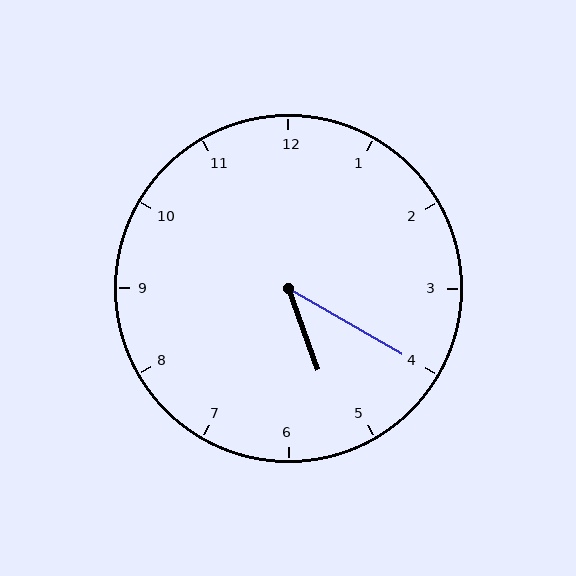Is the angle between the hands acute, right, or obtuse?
It is acute.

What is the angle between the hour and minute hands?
Approximately 40 degrees.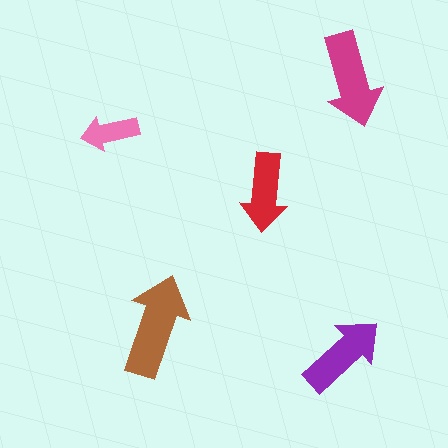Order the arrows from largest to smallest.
the brown one, the magenta one, the purple one, the red one, the pink one.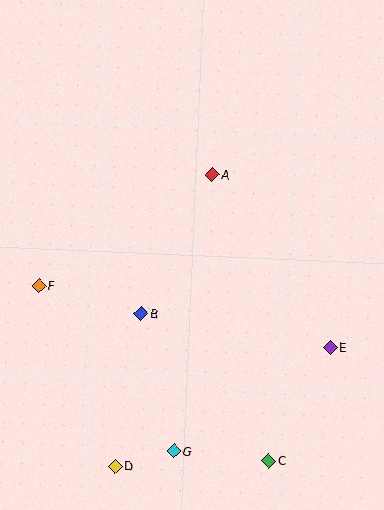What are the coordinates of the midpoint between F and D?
The midpoint between F and D is at (77, 376).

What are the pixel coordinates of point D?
Point D is at (115, 466).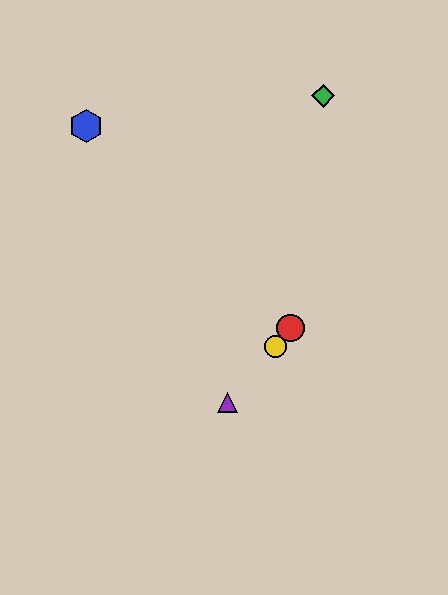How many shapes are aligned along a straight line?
3 shapes (the red circle, the yellow circle, the purple triangle) are aligned along a straight line.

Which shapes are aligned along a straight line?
The red circle, the yellow circle, the purple triangle are aligned along a straight line.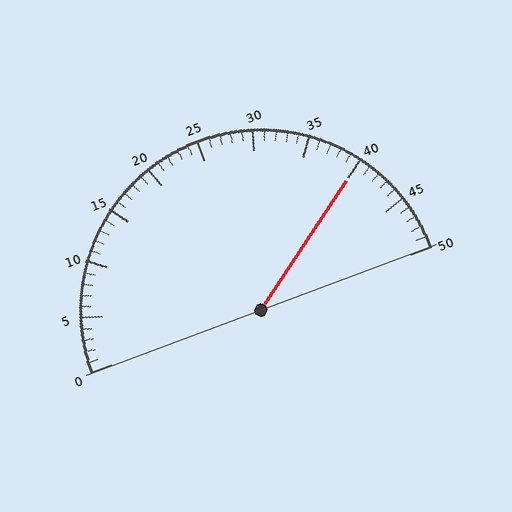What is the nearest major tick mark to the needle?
The nearest major tick mark is 40.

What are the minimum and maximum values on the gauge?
The gauge ranges from 0 to 50.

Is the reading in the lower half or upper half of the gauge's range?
The reading is in the upper half of the range (0 to 50).